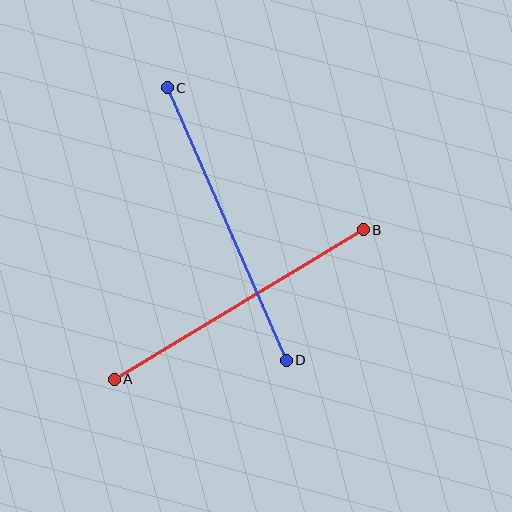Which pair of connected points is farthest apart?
Points C and D are farthest apart.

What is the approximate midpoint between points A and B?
The midpoint is at approximately (239, 305) pixels.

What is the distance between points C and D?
The distance is approximately 297 pixels.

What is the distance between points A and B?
The distance is approximately 291 pixels.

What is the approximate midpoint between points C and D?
The midpoint is at approximately (227, 224) pixels.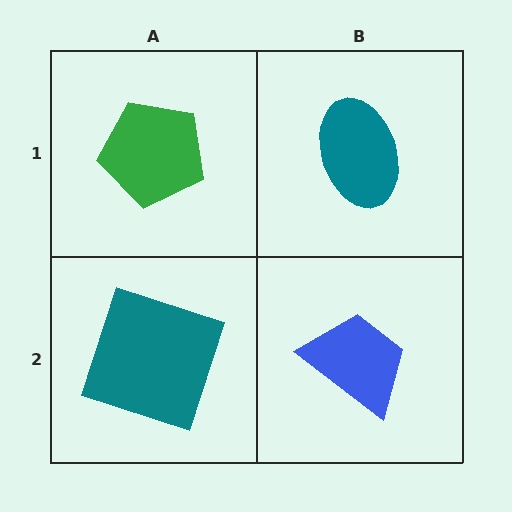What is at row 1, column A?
A green pentagon.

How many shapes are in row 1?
2 shapes.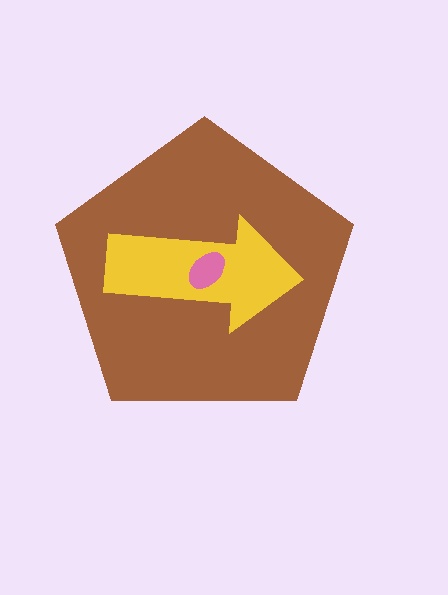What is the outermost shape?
The brown pentagon.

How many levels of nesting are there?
3.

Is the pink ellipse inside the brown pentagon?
Yes.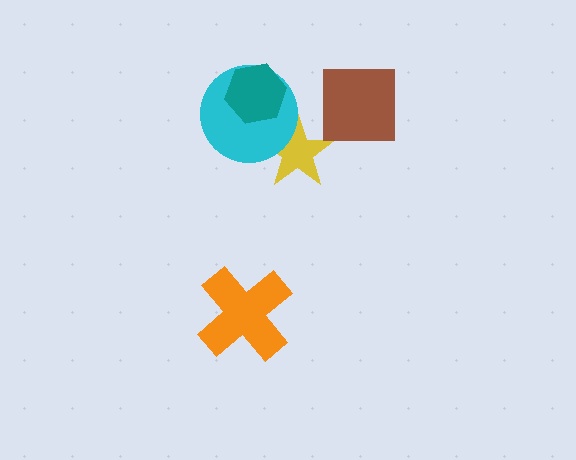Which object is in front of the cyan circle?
The teal hexagon is in front of the cyan circle.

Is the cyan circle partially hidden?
Yes, it is partially covered by another shape.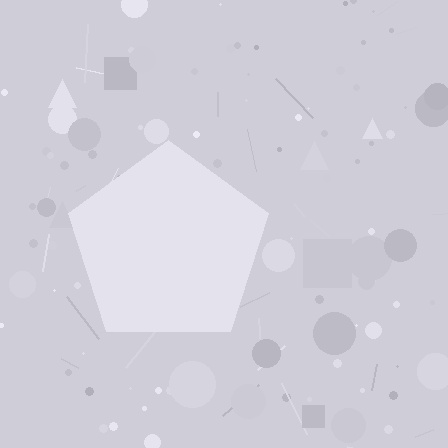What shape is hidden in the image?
A pentagon is hidden in the image.